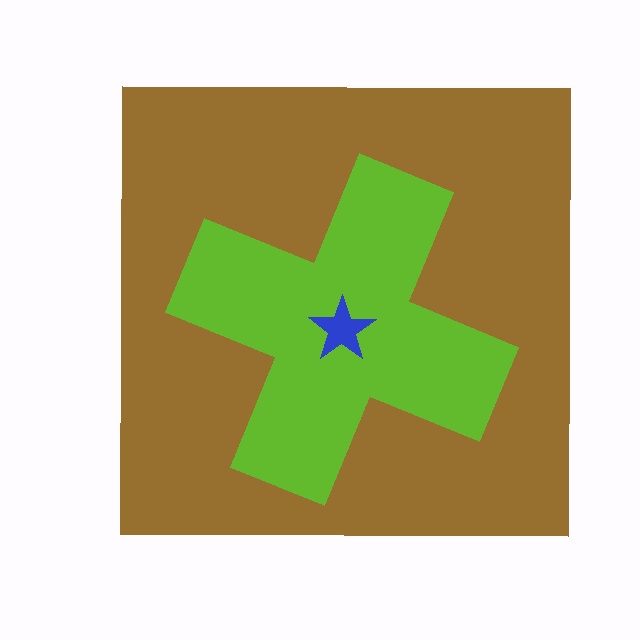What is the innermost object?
The blue star.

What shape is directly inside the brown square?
The lime cross.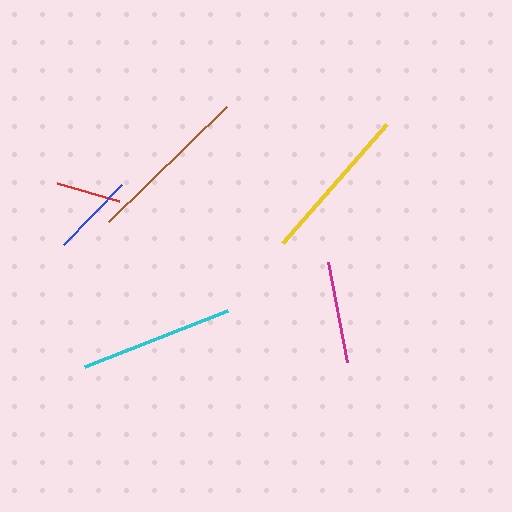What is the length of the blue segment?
The blue segment is approximately 84 pixels long.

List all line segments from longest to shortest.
From longest to shortest: brown, yellow, cyan, magenta, blue, red.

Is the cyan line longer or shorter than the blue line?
The cyan line is longer than the blue line.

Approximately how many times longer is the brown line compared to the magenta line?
The brown line is approximately 1.6 times the length of the magenta line.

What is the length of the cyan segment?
The cyan segment is approximately 154 pixels long.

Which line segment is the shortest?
The red line is the shortest at approximately 65 pixels.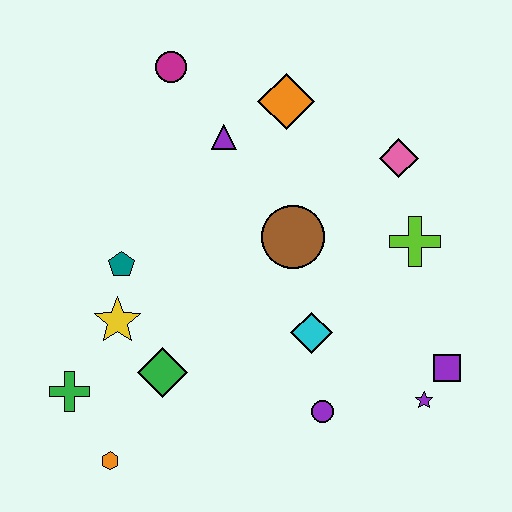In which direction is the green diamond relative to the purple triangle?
The green diamond is below the purple triangle.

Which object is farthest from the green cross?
The pink diamond is farthest from the green cross.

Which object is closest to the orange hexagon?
The green cross is closest to the orange hexagon.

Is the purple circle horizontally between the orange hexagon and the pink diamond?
Yes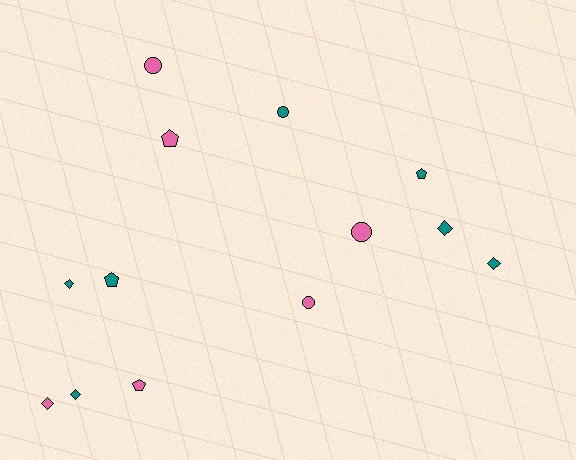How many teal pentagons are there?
There are 2 teal pentagons.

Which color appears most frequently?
Teal, with 7 objects.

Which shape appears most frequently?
Diamond, with 5 objects.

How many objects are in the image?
There are 13 objects.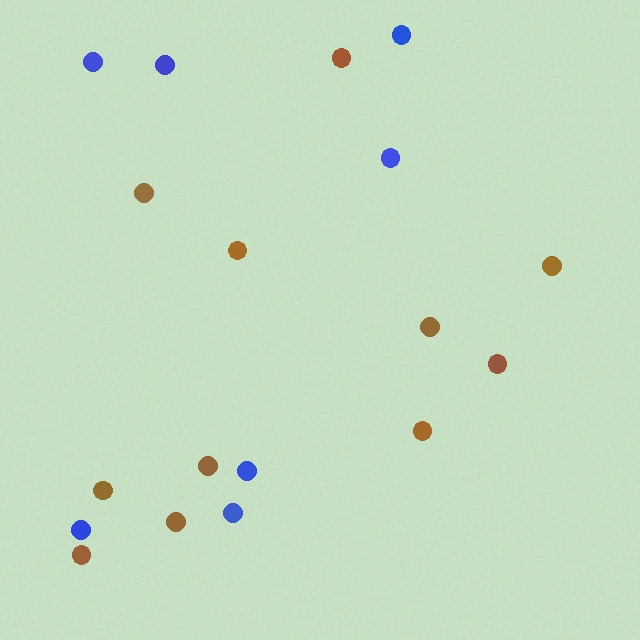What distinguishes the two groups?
There are 2 groups: one group of brown circles (11) and one group of blue circles (7).